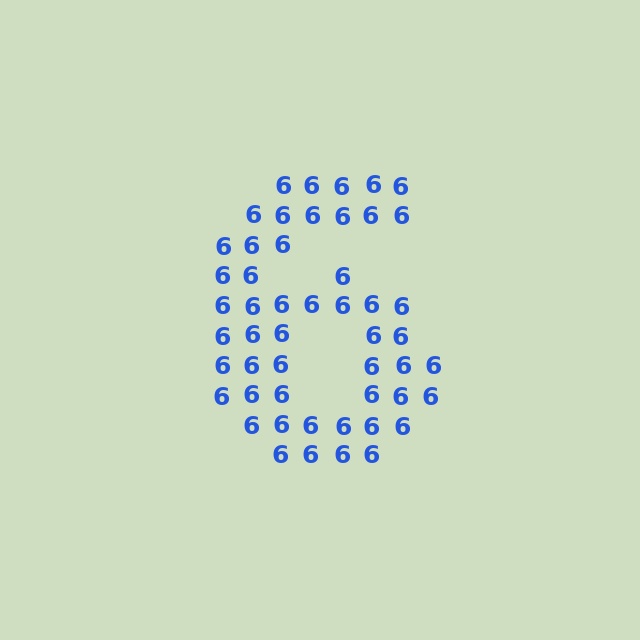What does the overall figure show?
The overall figure shows the digit 6.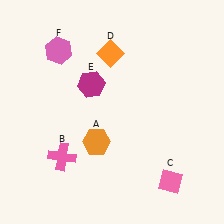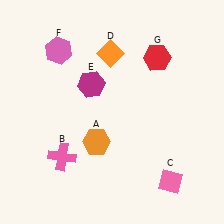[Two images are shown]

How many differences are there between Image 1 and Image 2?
There is 1 difference between the two images.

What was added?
A red hexagon (G) was added in Image 2.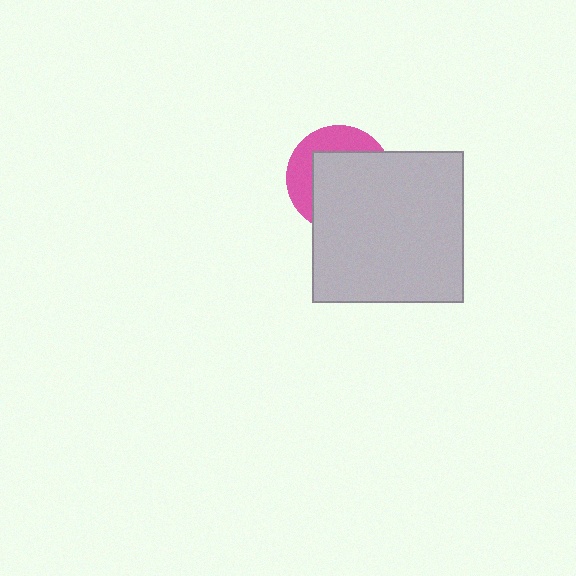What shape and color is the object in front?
The object in front is a light gray square.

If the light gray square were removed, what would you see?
You would see the complete pink circle.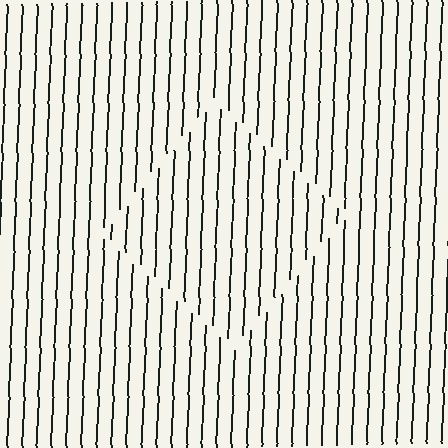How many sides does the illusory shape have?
4 sides — the line-ends trace a square.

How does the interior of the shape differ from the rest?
The interior of the shape contains the same grating, shifted by half a period — the contour is defined by the phase discontinuity where line-ends from the inner and outer gratings abut.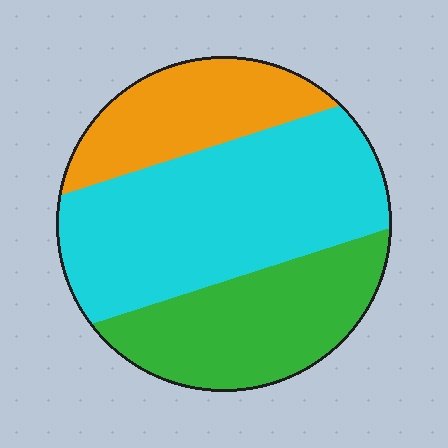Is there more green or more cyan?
Cyan.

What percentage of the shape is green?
Green covers roughly 30% of the shape.